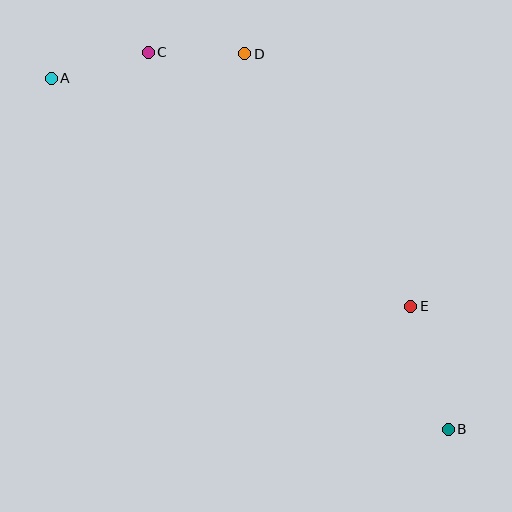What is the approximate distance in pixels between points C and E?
The distance between C and E is approximately 365 pixels.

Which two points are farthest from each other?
Points A and B are farthest from each other.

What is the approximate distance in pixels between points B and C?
The distance between B and C is approximately 482 pixels.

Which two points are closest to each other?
Points C and D are closest to each other.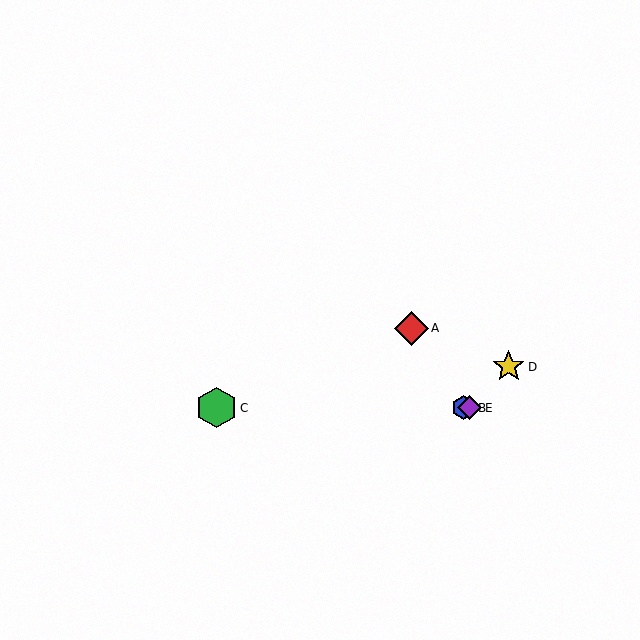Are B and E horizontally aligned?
Yes, both are at y≈408.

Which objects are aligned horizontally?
Objects B, C, E are aligned horizontally.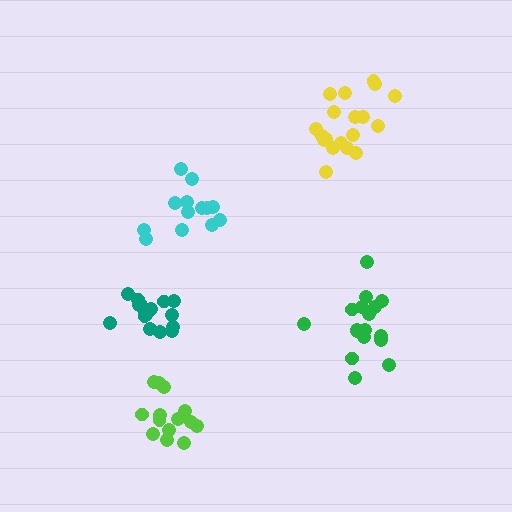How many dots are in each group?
Group 1: 13 dots, Group 2: 18 dots, Group 3: 17 dots, Group 4: 19 dots, Group 5: 14 dots (81 total).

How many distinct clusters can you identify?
There are 5 distinct clusters.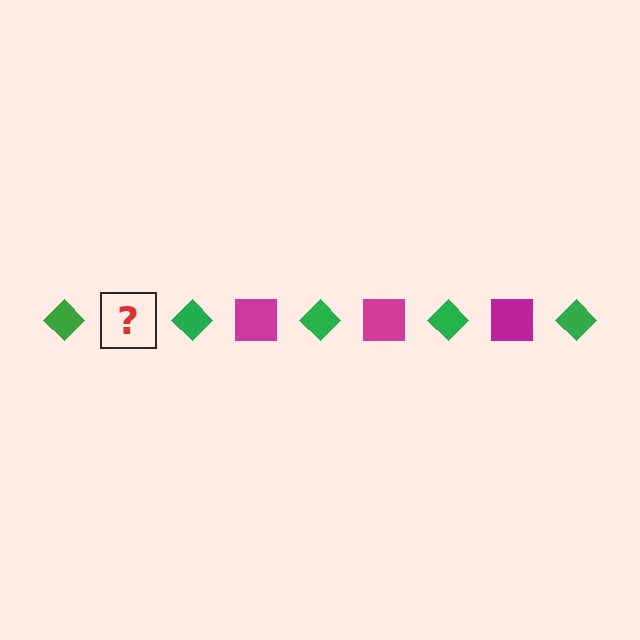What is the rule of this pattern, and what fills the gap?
The rule is that the pattern alternates between green diamond and magenta square. The gap should be filled with a magenta square.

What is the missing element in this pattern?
The missing element is a magenta square.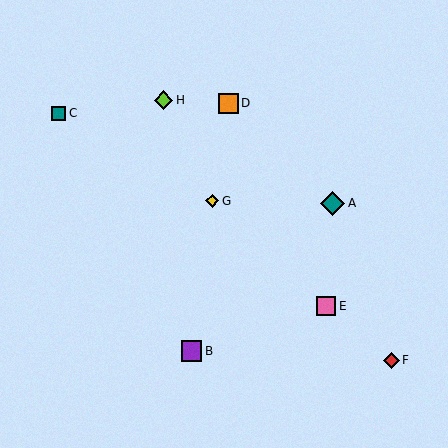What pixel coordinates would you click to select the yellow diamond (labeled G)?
Click at (212, 201) to select the yellow diamond G.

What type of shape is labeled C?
Shape C is a teal square.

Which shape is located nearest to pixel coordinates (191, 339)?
The purple square (labeled B) at (191, 351) is nearest to that location.